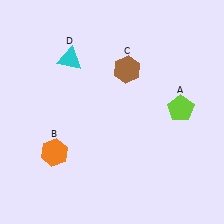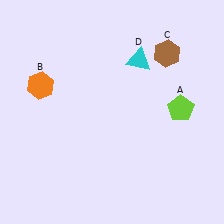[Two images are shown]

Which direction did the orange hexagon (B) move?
The orange hexagon (B) moved up.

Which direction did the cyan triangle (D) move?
The cyan triangle (D) moved right.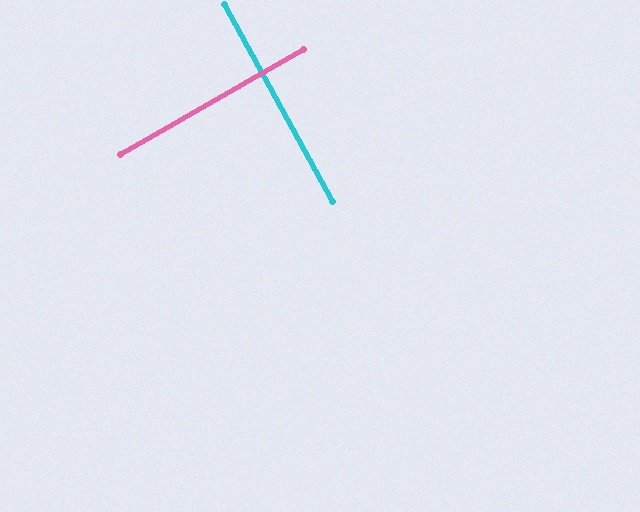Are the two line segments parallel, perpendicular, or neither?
Perpendicular — they meet at approximately 89°.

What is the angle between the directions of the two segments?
Approximately 89 degrees.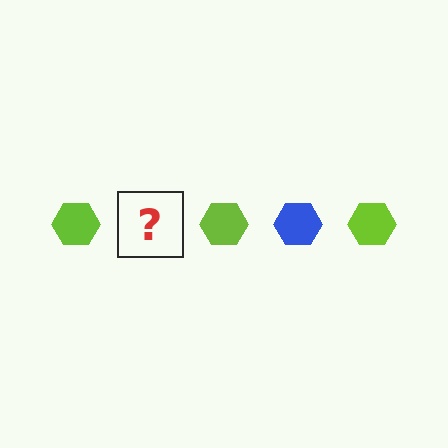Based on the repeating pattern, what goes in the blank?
The blank should be a blue hexagon.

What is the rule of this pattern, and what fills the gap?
The rule is that the pattern cycles through lime, blue hexagons. The gap should be filled with a blue hexagon.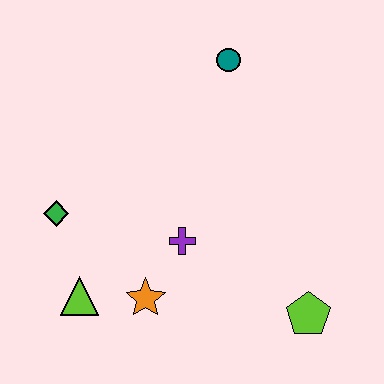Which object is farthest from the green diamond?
The lime pentagon is farthest from the green diamond.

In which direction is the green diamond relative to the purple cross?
The green diamond is to the left of the purple cross.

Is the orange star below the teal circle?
Yes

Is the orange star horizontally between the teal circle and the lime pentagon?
No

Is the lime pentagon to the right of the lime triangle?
Yes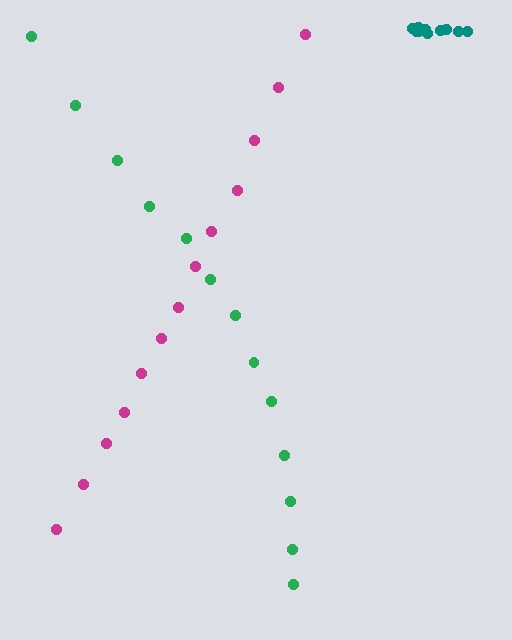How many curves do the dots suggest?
There are 3 distinct paths.